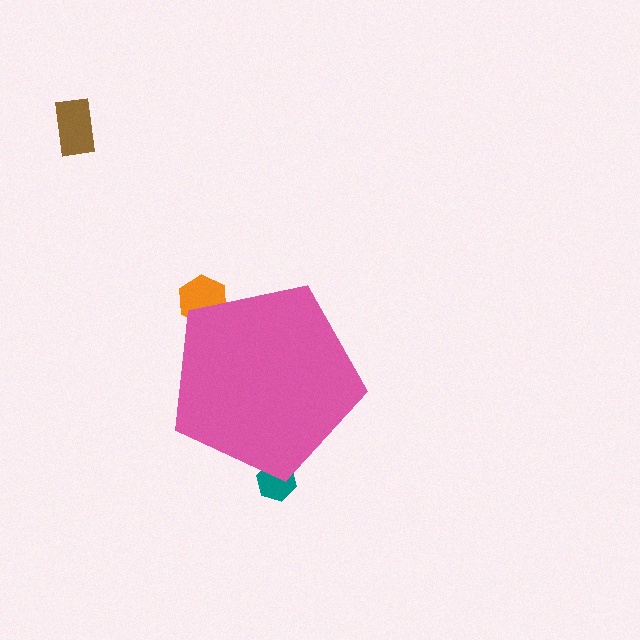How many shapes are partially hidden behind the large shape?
2 shapes are partially hidden.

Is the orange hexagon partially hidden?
Yes, the orange hexagon is partially hidden behind the pink pentagon.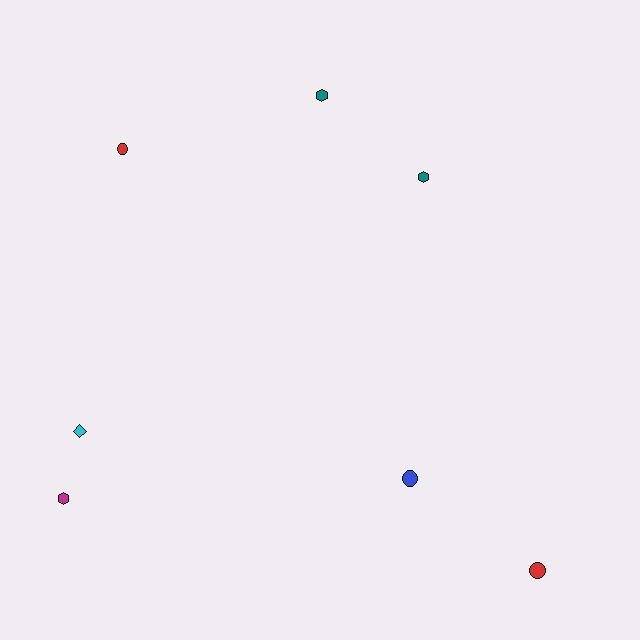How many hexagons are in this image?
There are 3 hexagons.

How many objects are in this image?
There are 7 objects.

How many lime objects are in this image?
There are no lime objects.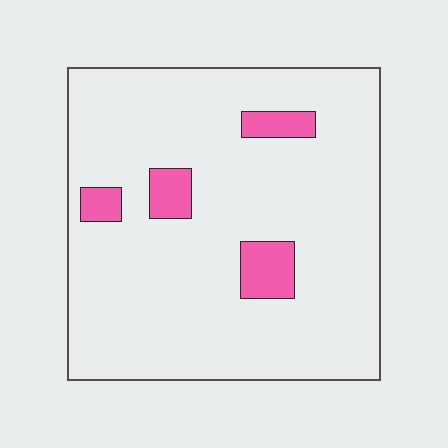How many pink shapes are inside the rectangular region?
4.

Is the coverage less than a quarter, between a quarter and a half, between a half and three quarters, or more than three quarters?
Less than a quarter.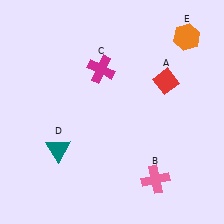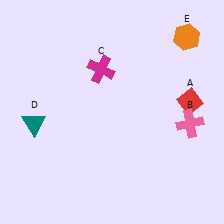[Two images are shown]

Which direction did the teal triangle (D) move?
The teal triangle (D) moved up.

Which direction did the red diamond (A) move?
The red diamond (A) moved right.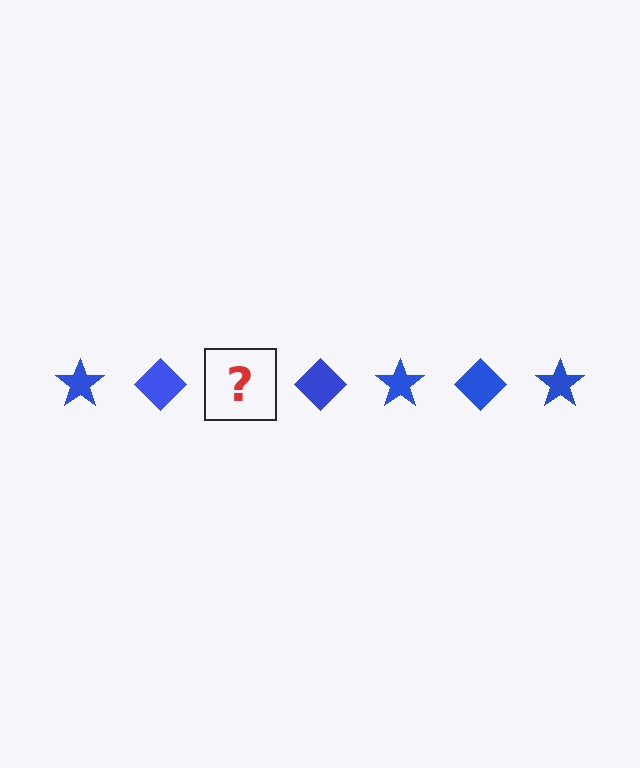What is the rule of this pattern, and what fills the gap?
The rule is that the pattern cycles through star, diamond shapes in blue. The gap should be filled with a blue star.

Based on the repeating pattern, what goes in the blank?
The blank should be a blue star.